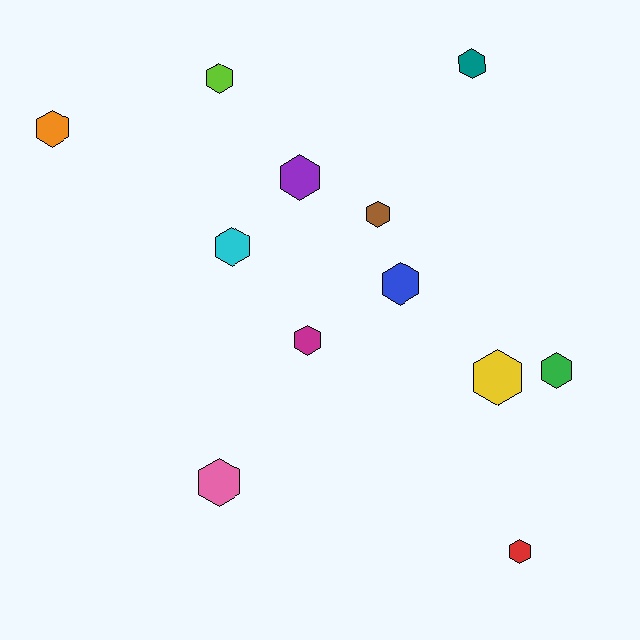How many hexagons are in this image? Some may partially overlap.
There are 12 hexagons.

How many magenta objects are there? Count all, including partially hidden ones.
There is 1 magenta object.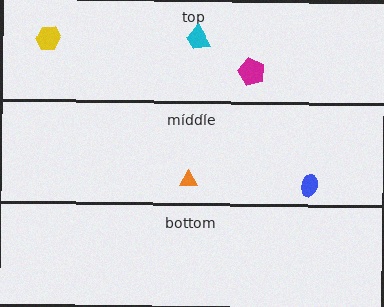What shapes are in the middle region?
The blue ellipse, the orange triangle.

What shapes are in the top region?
The magenta pentagon, the yellow hexagon, the cyan trapezoid.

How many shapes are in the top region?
3.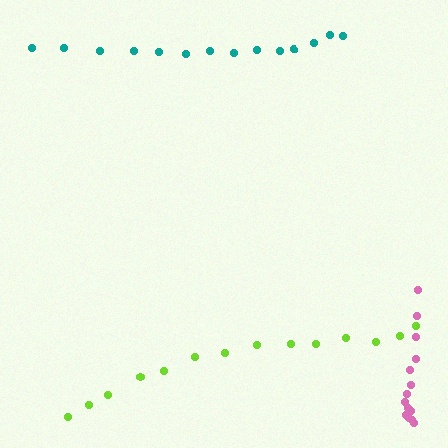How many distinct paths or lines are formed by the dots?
There are 3 distinct paths.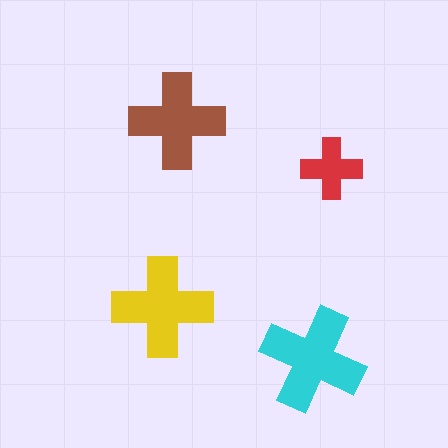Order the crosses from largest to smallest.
the cyan one, the yellow one, the brown one, the red one.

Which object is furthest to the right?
The red cross is rightmost.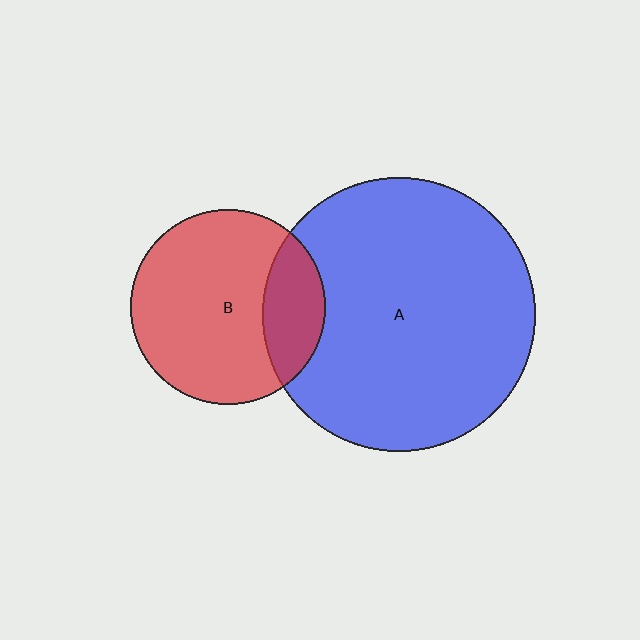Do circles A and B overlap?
Yes.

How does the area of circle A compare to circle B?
Approximately 2.0 times.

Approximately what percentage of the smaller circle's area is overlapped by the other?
Approximately 25%.